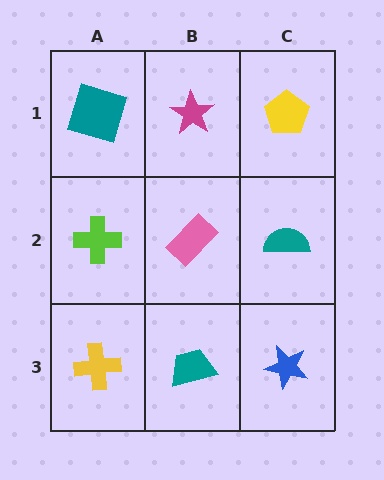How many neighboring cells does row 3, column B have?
3.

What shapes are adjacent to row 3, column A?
A lime cross (row 2, column A), a teal trapezoid (row 3, column B).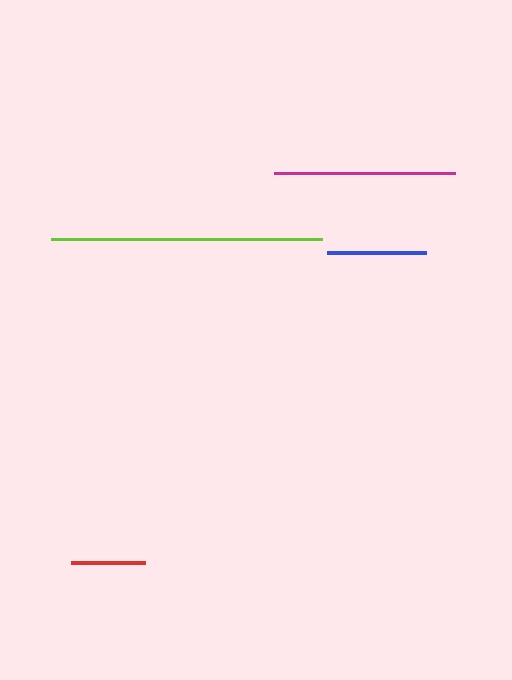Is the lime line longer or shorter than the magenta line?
The lime line is longer than the magenta line.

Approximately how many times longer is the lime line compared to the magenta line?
The lime line is approximately 1.5 times the length of the magenta line.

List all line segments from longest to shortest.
From longest to shortest: lime, magenta, blue, red.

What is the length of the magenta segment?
The magenta segment is approximately 181 pixels long.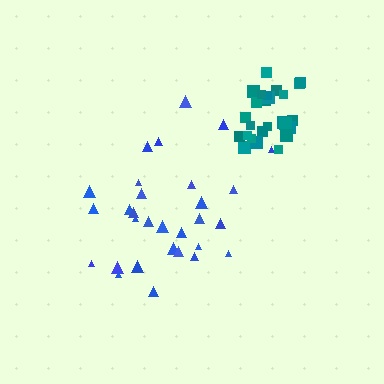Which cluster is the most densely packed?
Teal.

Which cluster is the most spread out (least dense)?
Blue.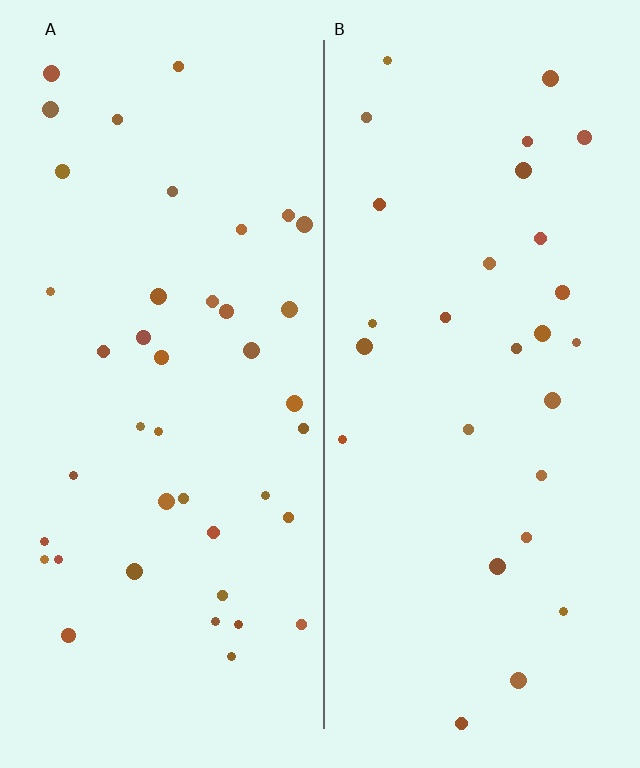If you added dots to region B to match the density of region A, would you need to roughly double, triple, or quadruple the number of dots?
Approximately double.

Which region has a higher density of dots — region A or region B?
A (the left).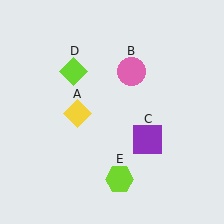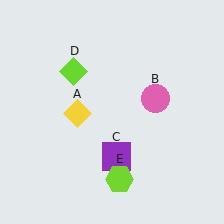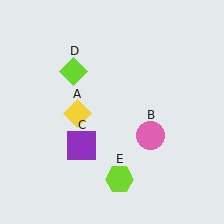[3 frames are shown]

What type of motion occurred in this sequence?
The pink circle (object B), purple square (object C) rotated clockwise around the center of the scene.